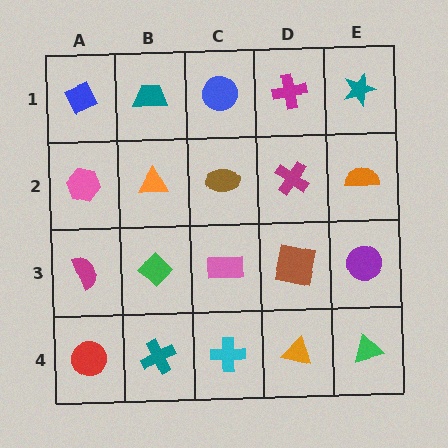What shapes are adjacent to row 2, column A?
A blue diamond (row 1, column A), a magenta semicircle (row 3, column A), an orange triangle (row 2, column B).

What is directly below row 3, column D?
An orange triangle.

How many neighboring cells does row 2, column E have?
3.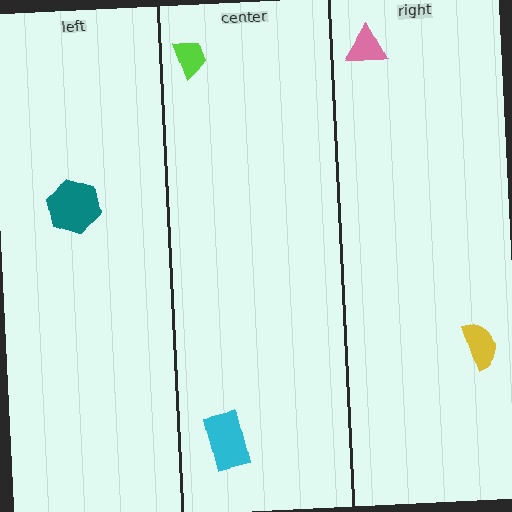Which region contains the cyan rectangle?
The center region.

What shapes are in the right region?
The yellow semicircle, the pink triangle.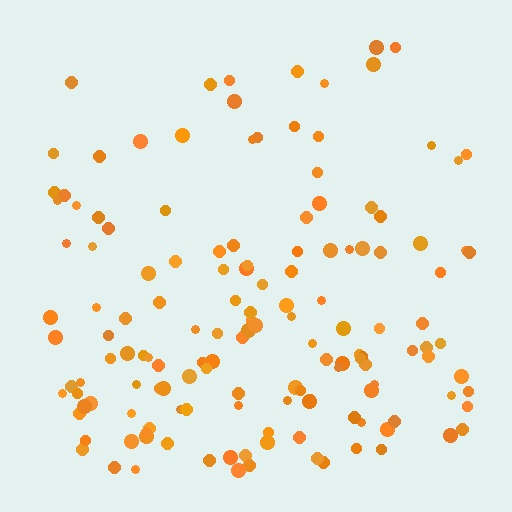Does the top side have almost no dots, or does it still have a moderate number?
Still a moderate number, just noticeably fewer than the bottom.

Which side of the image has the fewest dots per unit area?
The top.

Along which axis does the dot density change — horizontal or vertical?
Vertical.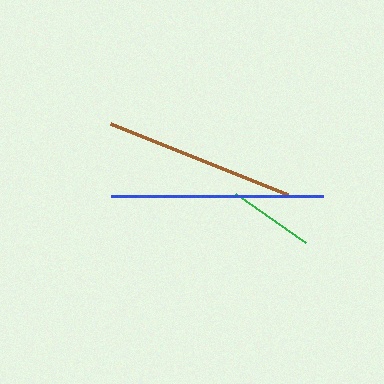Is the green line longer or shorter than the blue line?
The blue line is longer than the green line.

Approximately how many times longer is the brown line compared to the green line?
The brown line is approximately 2.2 times the length of the green line.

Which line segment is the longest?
The blue line is the longest at approximately 213 pixels.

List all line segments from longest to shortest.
From longest to shortest: blue, brown, green.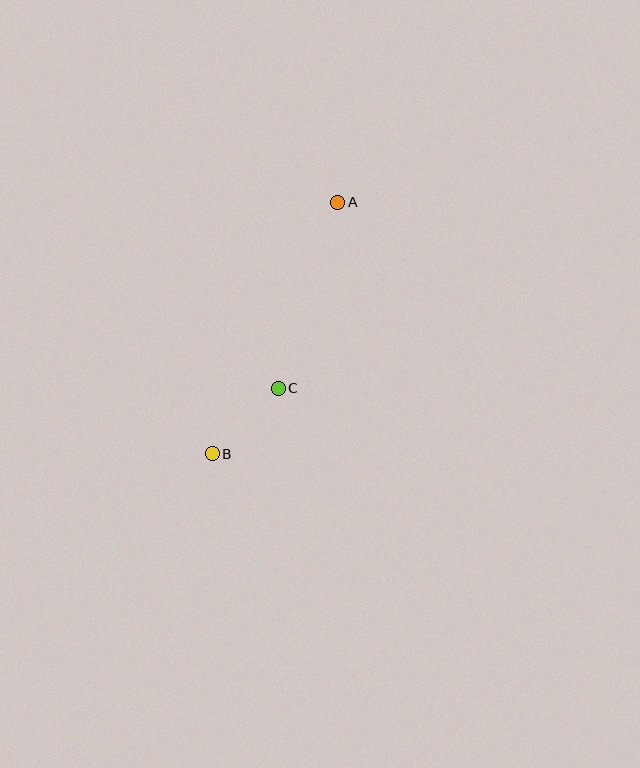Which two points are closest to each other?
Points B and C are closest to each other.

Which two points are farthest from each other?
Points A and B are farthest from each other.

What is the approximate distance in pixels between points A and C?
The distance between A and C is approximately 195 pixels.